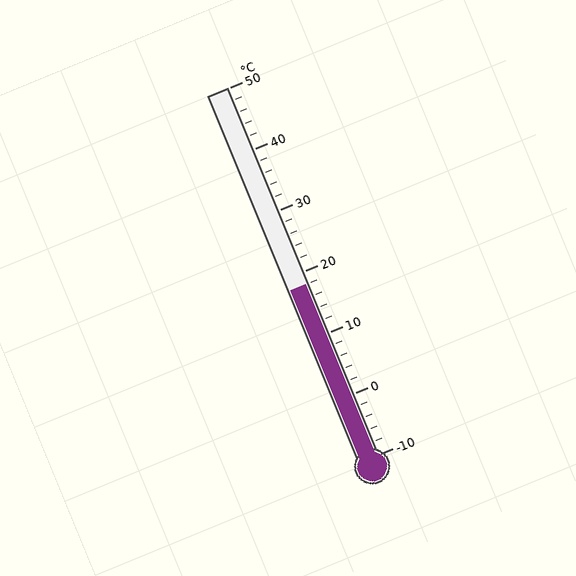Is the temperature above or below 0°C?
The temperature is above 0°C.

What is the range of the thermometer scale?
The thermometer scale ranges from -10°C to 50°C.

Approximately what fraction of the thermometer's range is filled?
The thermometer is filled to approximately 45% of its range.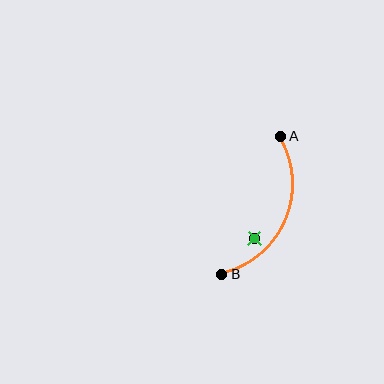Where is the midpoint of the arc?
The arc midpoint is the point on the curve farthest from the straight line joining A and B. It sits to the right of that line.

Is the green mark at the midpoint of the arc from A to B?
No — the green mark does not lie on the arc at all. It sits slightly inside the curve.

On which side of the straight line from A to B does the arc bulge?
The arc bulges to the right of the straight line connecting A and B.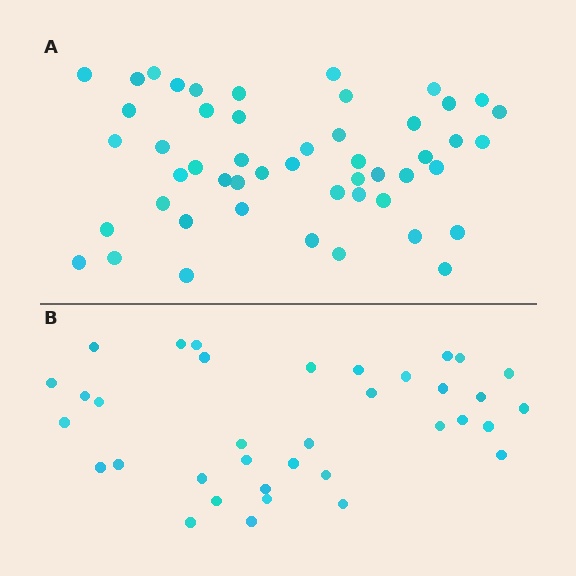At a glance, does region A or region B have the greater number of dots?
Region A (the top region) has more dots.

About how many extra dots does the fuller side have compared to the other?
Region A has approximately 15 more dots than region B.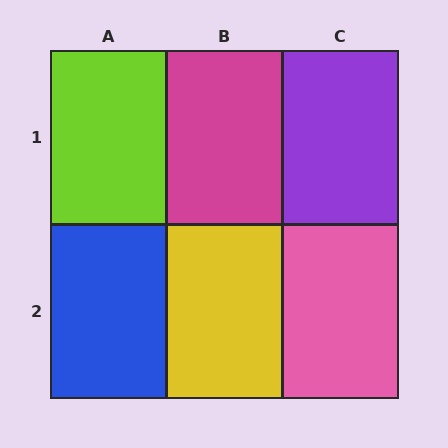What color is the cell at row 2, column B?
Yellow.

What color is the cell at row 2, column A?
Blue.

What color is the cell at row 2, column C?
Pink.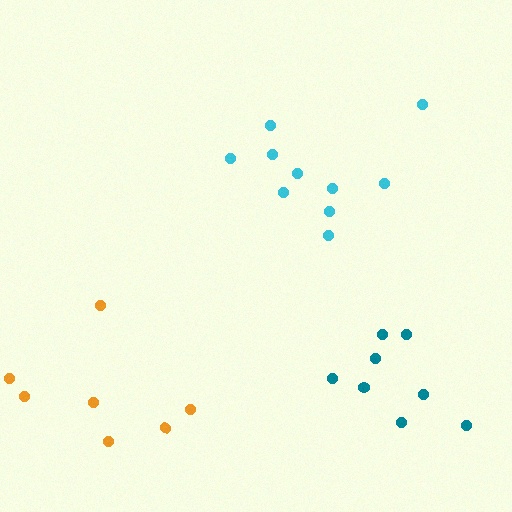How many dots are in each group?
Group 1: 10 dots, Group 2: 8 dots, Group 3: 7 dots (25 total).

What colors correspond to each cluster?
The clusters are colored: cyan, teal, orange.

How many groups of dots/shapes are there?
There are 3 groups.